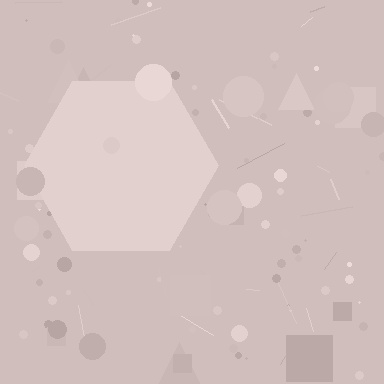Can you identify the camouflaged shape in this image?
The camouflaged shape is a hexagon.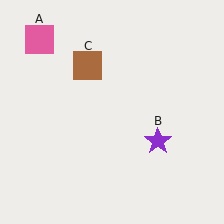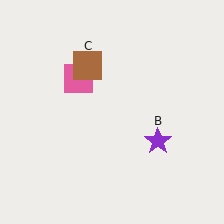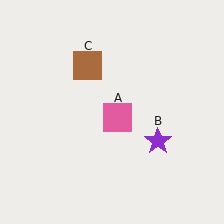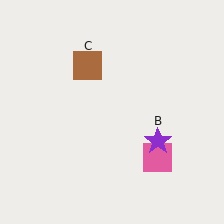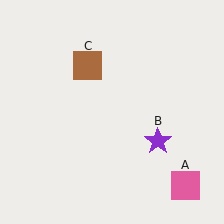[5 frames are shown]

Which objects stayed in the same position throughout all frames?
Purple star (object B) and brown square (object C) remained stationary.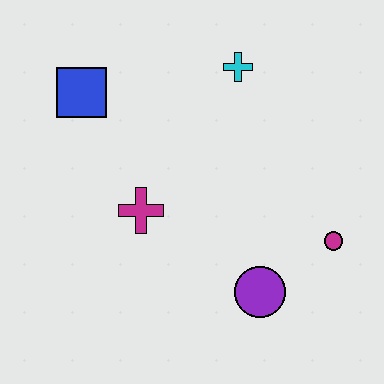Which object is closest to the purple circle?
The magenta circle is closest to the purple circle.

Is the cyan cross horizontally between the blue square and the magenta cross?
No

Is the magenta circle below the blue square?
Yes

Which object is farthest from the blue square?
The magenta circle is farthest from the blue square.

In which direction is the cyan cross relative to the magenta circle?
The cyan cross is above the magenta circle.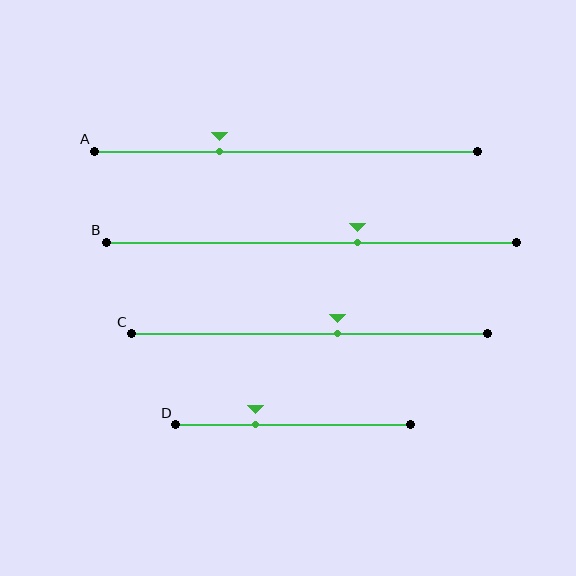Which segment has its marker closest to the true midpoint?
Segment C has its marker closest to the true midpoint.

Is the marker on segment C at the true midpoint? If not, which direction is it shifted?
No, the marker on segment C is shifted to the right by about 8% of the segment length.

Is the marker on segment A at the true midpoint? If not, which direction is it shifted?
No, the marker on segment A is shifted to the left by about 17% of the segment length.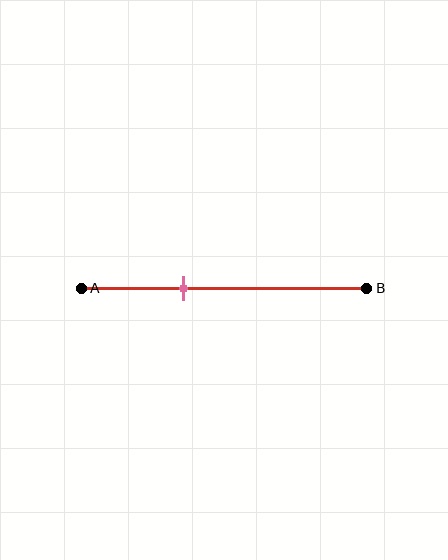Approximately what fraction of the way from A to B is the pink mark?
The pink mark is approximately 35% of the way from A to B.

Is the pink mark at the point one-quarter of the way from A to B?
No, the mark is at about 35% from A, not at the 25% one-quarter point.